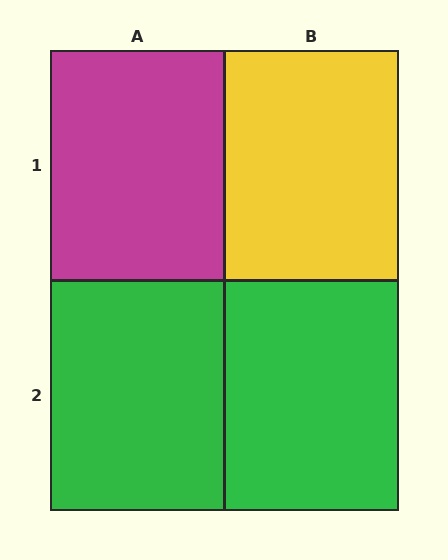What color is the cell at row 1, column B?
Yellow.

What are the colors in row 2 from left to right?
Green, green.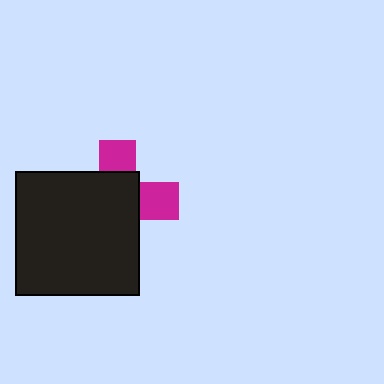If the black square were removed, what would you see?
You would see the complete magenta cross.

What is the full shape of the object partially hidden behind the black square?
The partially hidden object is a magenta cross.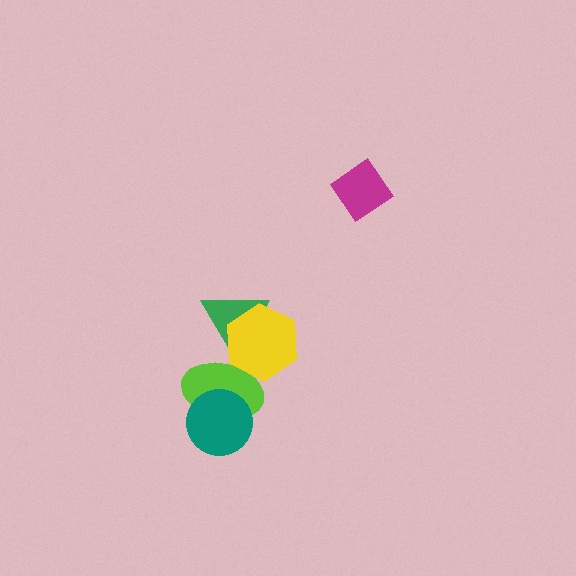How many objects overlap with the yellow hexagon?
2 objects overlap with the yellow hexagon.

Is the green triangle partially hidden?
Yes, it is partially covered by another shape.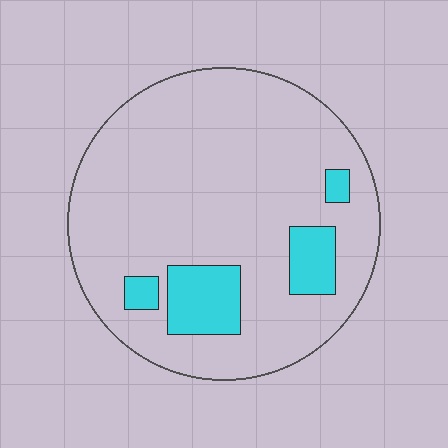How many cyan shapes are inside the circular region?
4.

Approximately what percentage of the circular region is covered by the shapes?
Approximately 15%.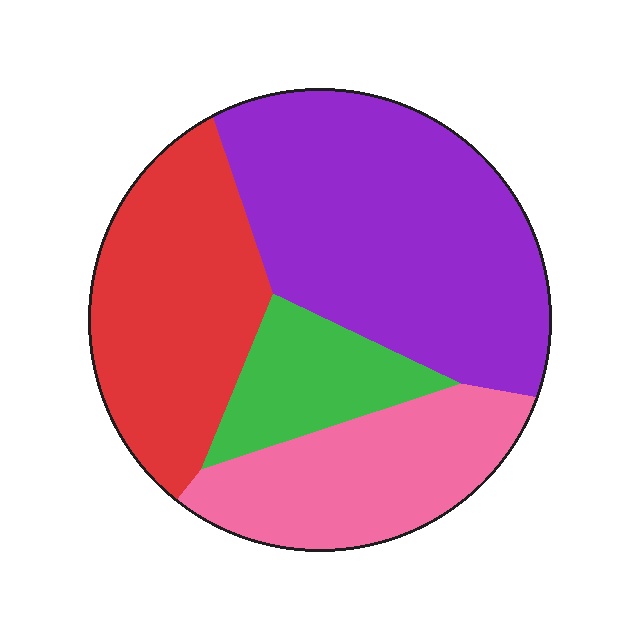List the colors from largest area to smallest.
From largest to smallest: purple, red, pink, green.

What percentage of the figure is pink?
Pink takes up about one fifth (1/5) of the figure.